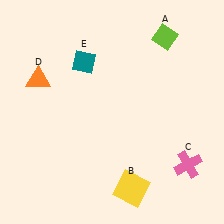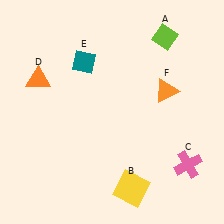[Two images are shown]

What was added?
An orange triangle (F) was added in Image 2.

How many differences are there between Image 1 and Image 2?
There is 1 difference between the two images.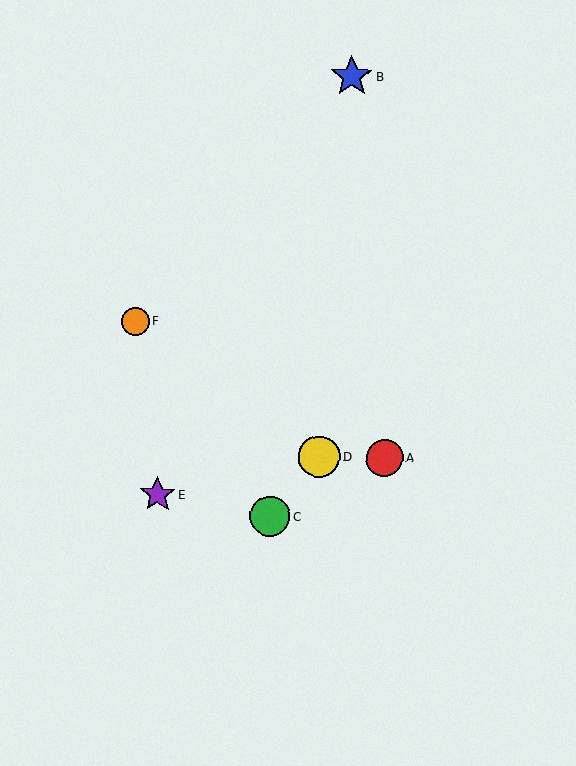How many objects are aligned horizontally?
2 objects (A, D) are aligned horizontally.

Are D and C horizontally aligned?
No, D is at y≈457 and C is at y≈516.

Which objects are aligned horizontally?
Objects A, D are aligned horizontally.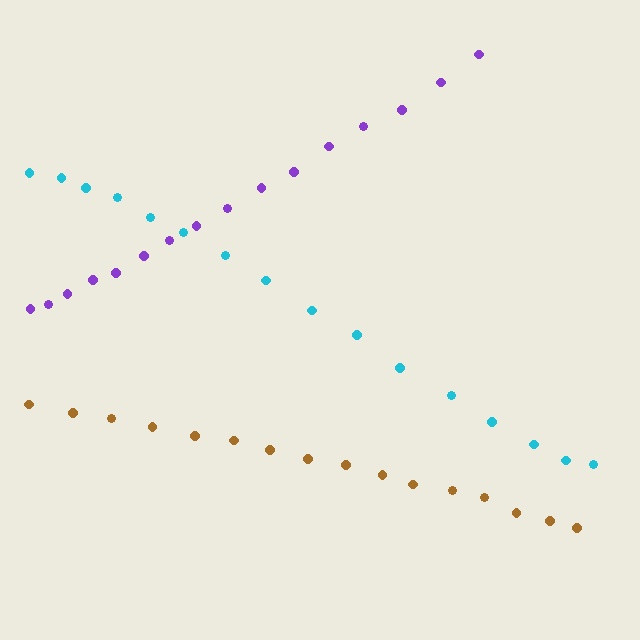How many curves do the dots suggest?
There are 3 distinct paths.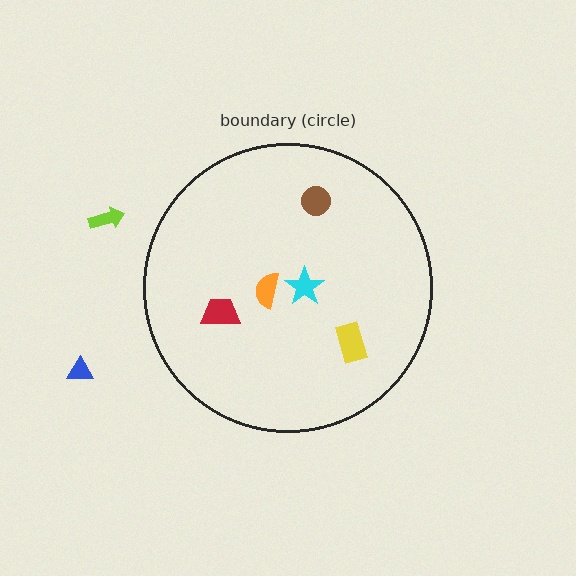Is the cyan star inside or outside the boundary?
Inside.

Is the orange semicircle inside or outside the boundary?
Inside.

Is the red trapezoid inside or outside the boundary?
Inside.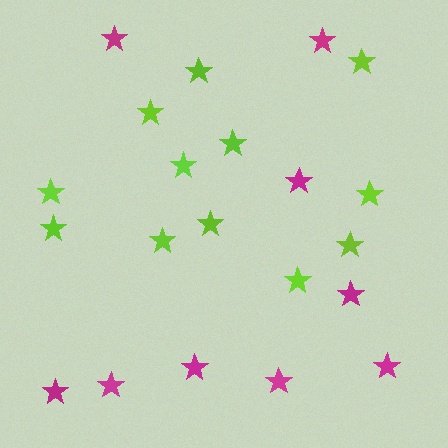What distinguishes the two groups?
There are 2 groups: one group of magenta stars (9) and one group of lime stars (12).